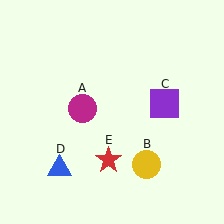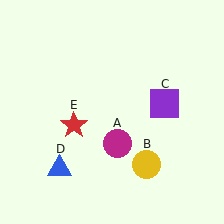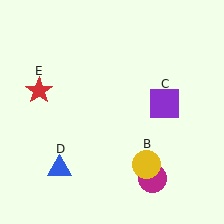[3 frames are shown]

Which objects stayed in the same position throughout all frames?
Yellow circle (object B) and purple square (object C) and blue triangle (object D) remained stationary.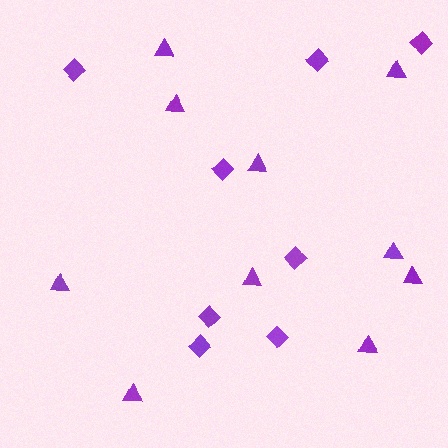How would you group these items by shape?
There are 2 groups: one group of triangles (10) and one group of diamonds (8).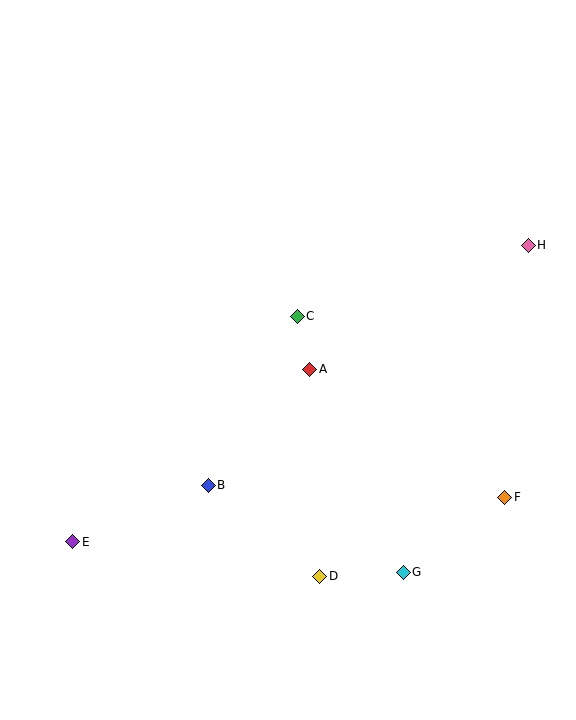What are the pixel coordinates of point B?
Point B is at (208, 485).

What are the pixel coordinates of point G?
Point G is at (403, 572).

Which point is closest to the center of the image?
Point A at (310, 369) is closest to the center.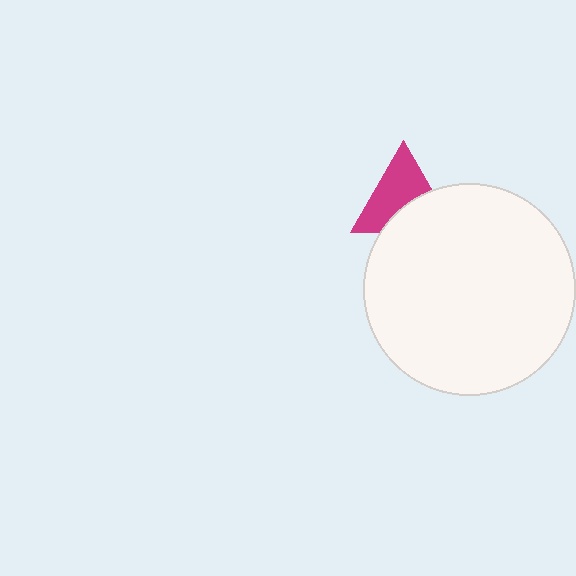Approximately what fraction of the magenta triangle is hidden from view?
Roughly 39% of the magenta triangle is hidden behind the white circle.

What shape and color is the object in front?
The object in front is a white circle.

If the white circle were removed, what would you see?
You would see the complete magenta triangle.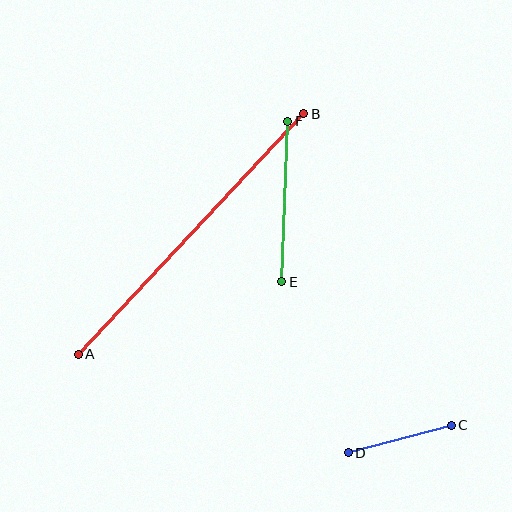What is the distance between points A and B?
The distance is approximately 330 pixels.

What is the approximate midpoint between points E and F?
The midpoint is at approximately (285, 202) pixels.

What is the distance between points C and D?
The distance is approximately 107 pixels.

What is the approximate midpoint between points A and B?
The midpoint is at approximately (191, 234) pixels.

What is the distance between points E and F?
The distance is approximately 160 pixels.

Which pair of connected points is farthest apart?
Points A and B are farthest apart.